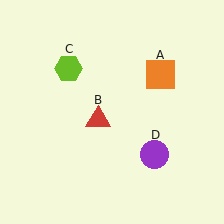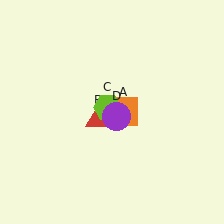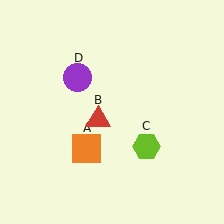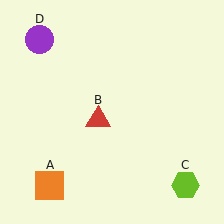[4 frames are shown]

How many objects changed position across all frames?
3 objects changed position: orange square (object A), lime hexagon (object C), purple circle (object D).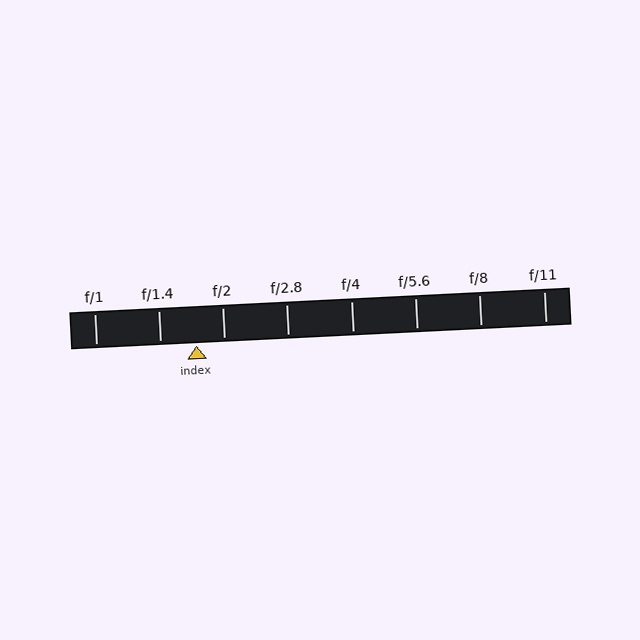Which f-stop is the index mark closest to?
The index mark is closest to f/2.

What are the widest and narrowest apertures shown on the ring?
The widest aperture shown is f/1 and the narrowest is f/11.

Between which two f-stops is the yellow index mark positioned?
The index mark is between f/1.4 and f/2.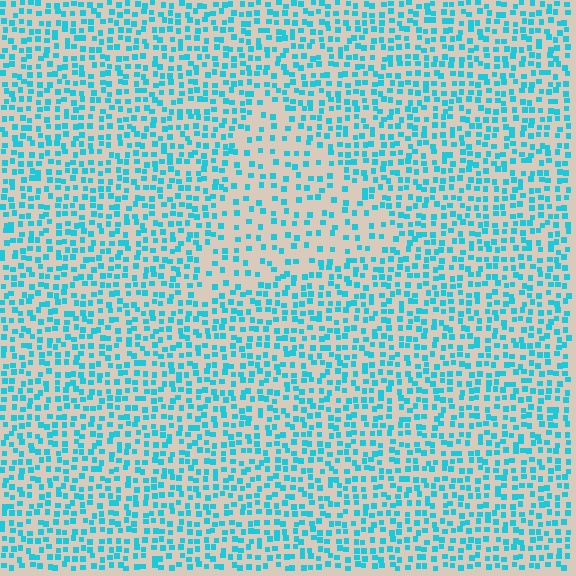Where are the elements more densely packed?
The elements are more densely packed outside the triangle boundary.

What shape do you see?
I see a triangle.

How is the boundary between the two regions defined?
The boundary is defined by a change in element density (approximately 1.9x ratio). All elements are the same color, size, and shape.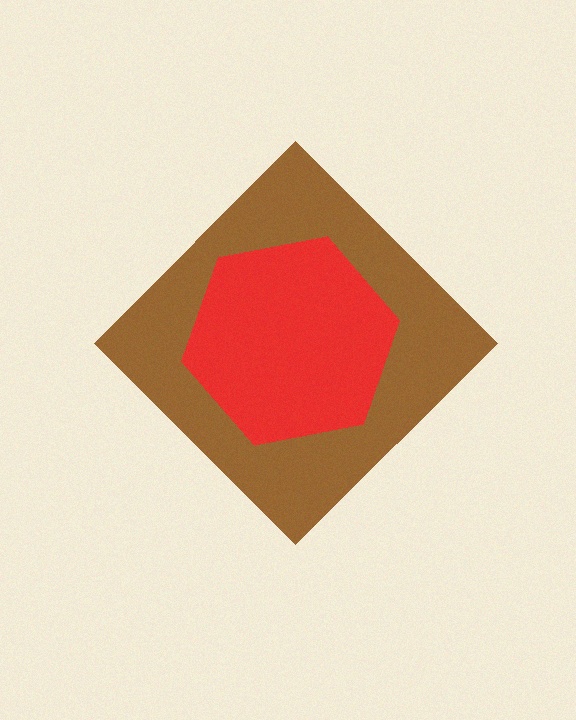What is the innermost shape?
The red hexagon.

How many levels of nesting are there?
2.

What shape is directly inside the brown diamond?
The red hexagon.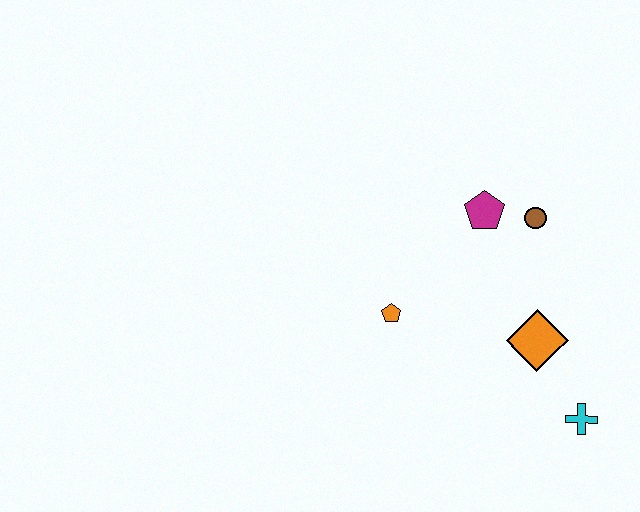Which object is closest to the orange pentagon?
The magenta pentagon is closest to the orange pentagon.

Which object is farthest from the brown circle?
The cyan cross is farthest from the brown circle.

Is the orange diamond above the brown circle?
No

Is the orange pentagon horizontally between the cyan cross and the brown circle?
No